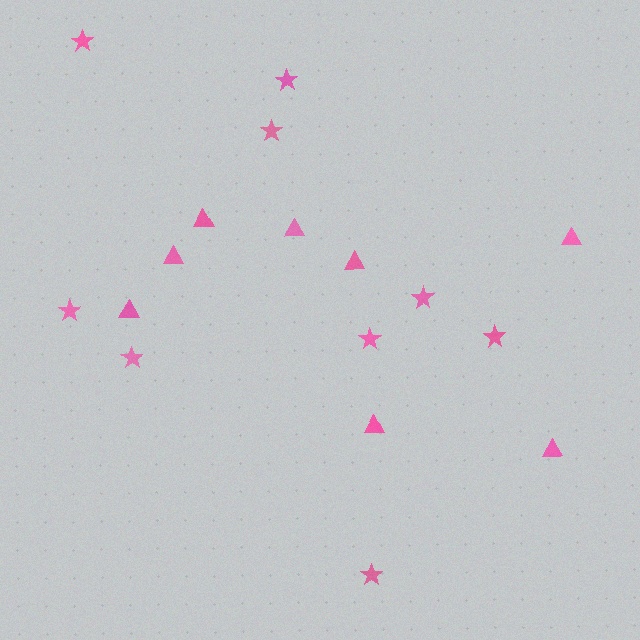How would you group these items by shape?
There are 2 groups: one group of stars (9) and one group of triangles (8).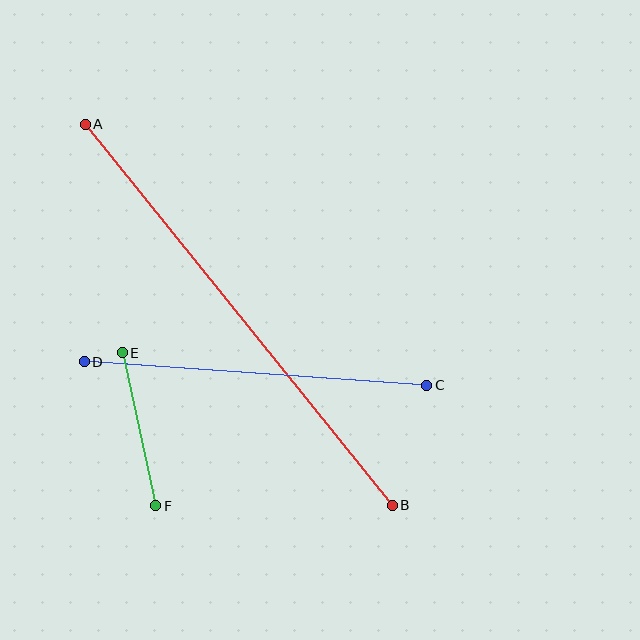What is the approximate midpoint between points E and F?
The midpoint is at approximately (139, 429) pixels.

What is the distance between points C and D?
The distance is approximately 343 pixels.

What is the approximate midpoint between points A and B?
The midpoint is at approximately (239, 315) pixels.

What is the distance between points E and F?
The distance is approximately 157 pixels.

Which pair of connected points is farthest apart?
Points A and B are farthest apart.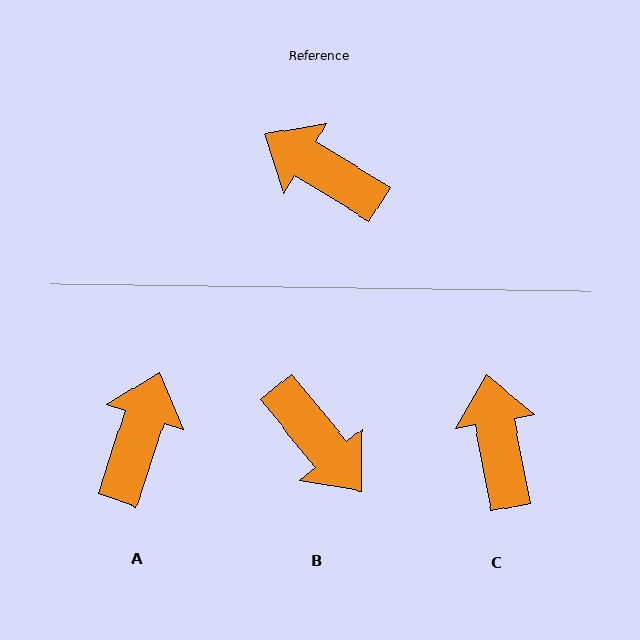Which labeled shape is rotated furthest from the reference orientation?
B, about 161 degrees away.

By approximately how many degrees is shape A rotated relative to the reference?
Approximately 77 degrees clockwise.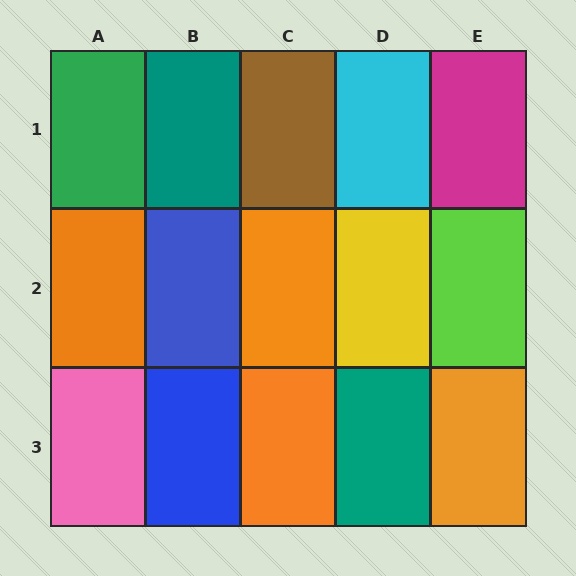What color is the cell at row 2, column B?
Blue.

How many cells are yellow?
1 cell is yellow.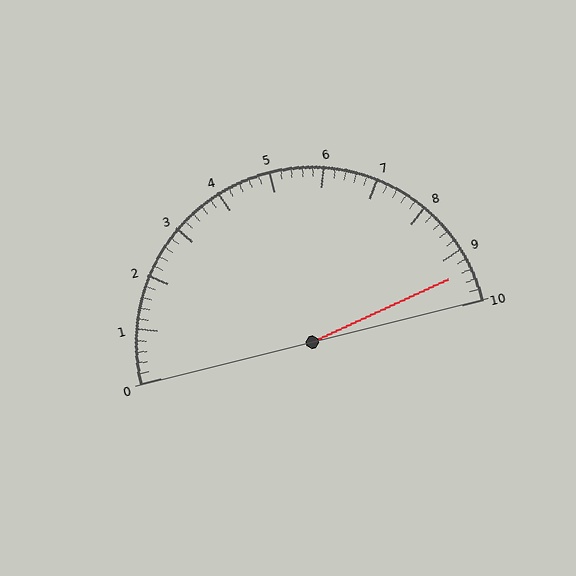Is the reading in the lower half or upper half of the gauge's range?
The reading is in the upper half of the range (0 to 10).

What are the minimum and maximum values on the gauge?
The gauge ranges from 0 to 10.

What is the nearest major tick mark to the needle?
The nearest major tick mark is 9.